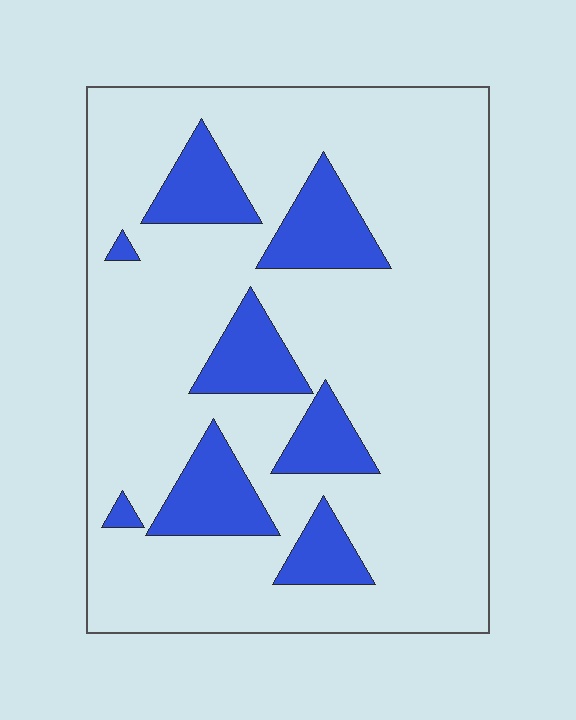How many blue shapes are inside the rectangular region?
8.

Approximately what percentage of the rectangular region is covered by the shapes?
Approximately 20%.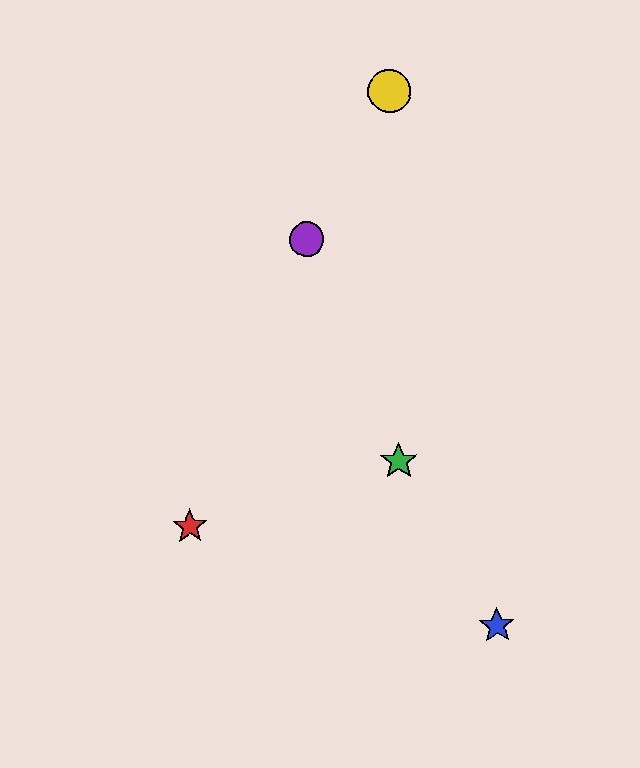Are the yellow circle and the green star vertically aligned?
Yes, both are at x≈389.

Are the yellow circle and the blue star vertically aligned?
No, the yellow circle is at x≈389 and the blue star is at x≈497.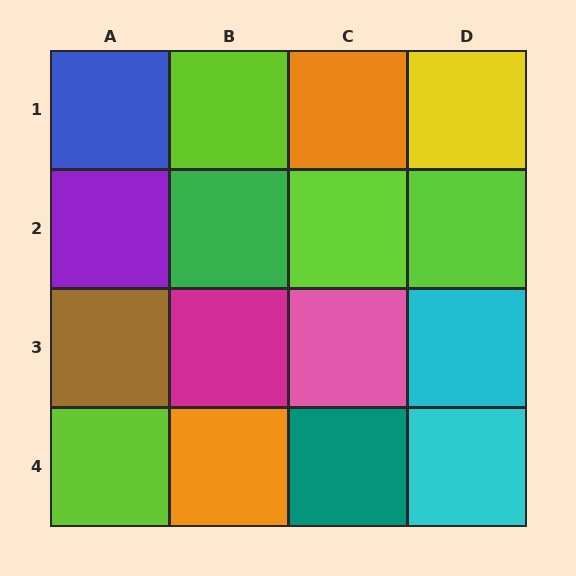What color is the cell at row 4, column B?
Orange.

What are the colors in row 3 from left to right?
Brown, magenta, pink, cyan.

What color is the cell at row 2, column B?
Green.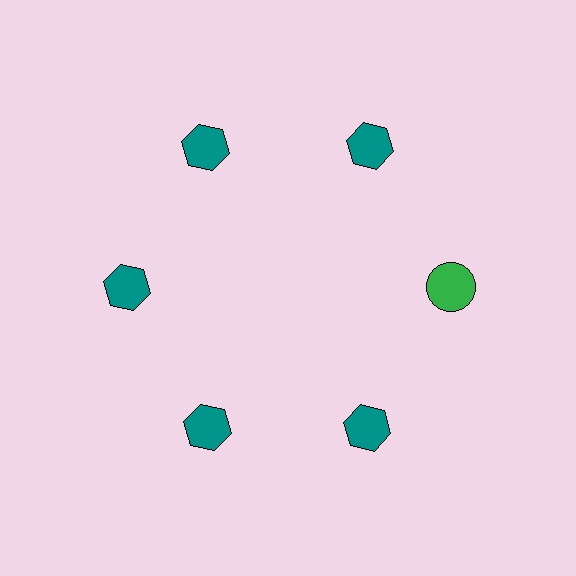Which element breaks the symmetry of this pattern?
The green circle at roughly the 3 o'clock position breaks the symmetry. All other shapes are teal hexagons.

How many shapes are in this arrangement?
There are 6 shapes arranged in a ring pattern.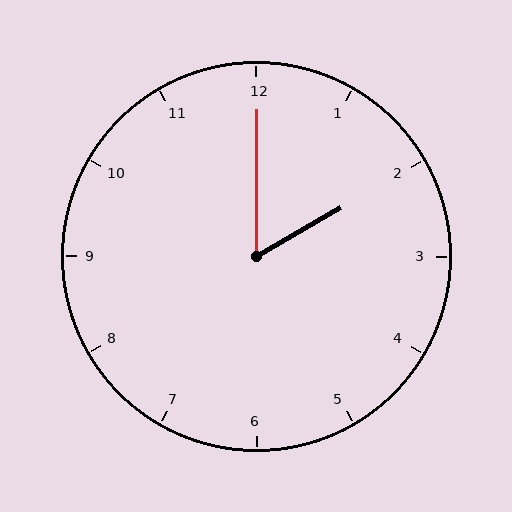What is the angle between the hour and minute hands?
Approximately 60 degrees.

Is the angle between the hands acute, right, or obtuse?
It is acute.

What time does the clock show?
2:00.